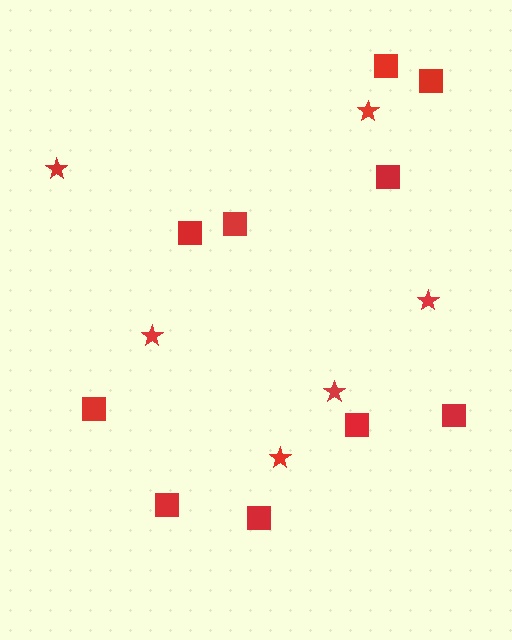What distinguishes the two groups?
There are 2 groups: one group of squares (10) and one group of stars (6).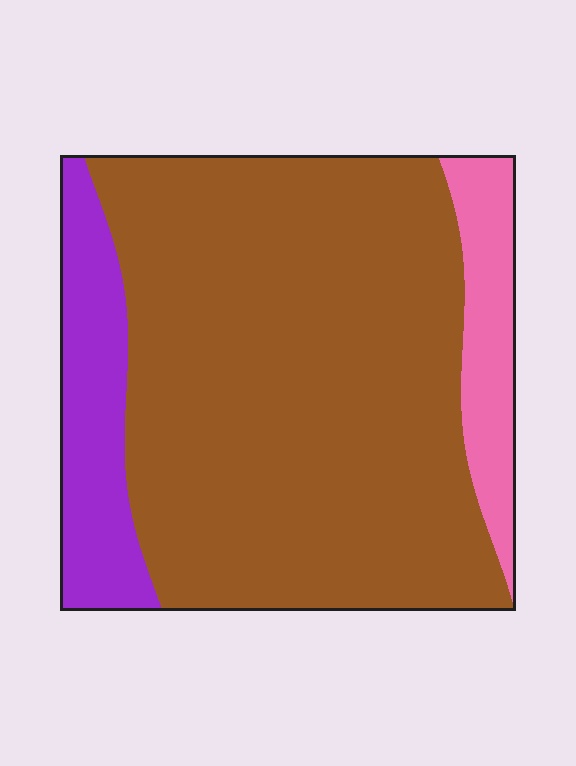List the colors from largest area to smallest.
From largest to smallest: brown, purple, pink.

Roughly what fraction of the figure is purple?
Purple takes up about one eighth (1/8) of the figure.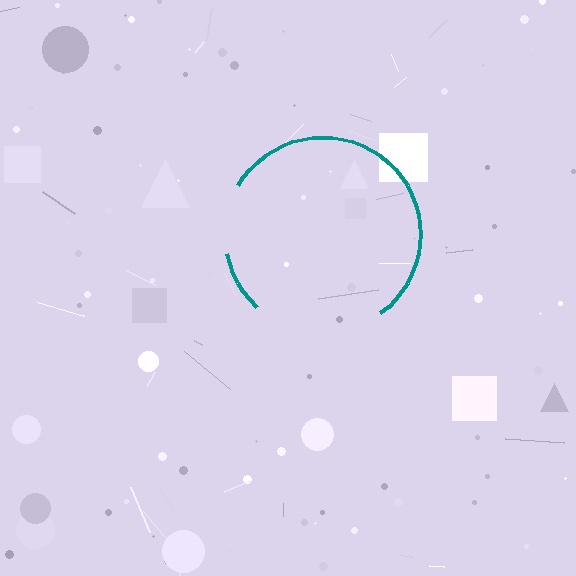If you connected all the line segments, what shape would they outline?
They would outline a circle.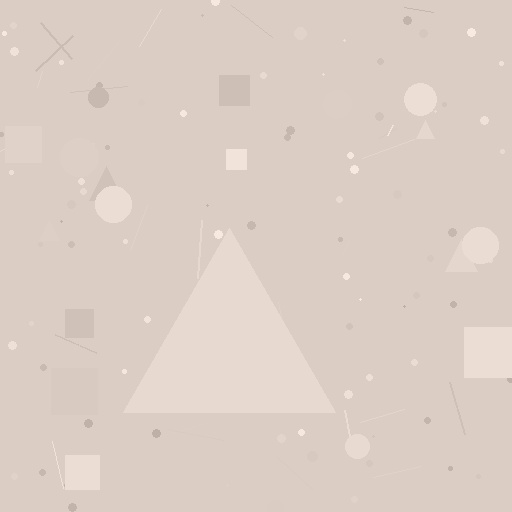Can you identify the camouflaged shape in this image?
The camouflaged shape is a triangle.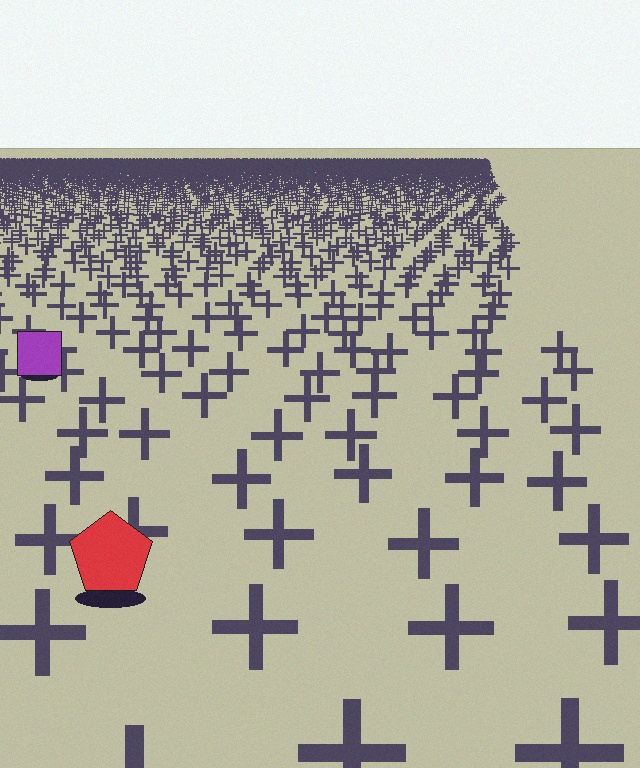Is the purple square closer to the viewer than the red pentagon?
No. The red pentagon is closer — you can tell from the texture gradient: the ground texture is coarser near it.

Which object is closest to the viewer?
The red pentagon is closest. The texture marks near it are larger and more spread out.